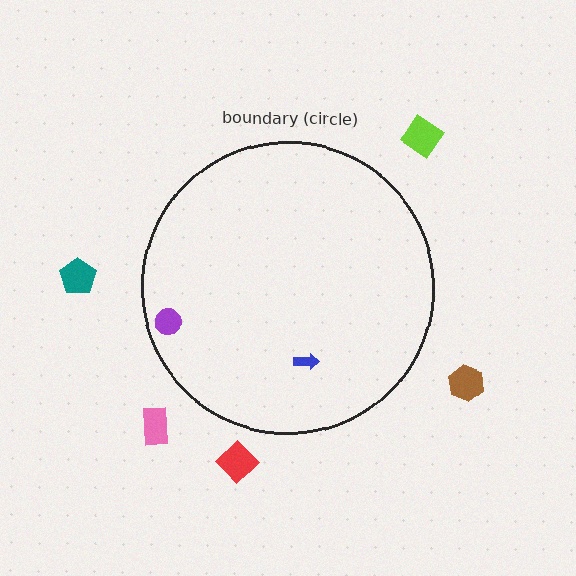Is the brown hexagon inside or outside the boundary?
Outside.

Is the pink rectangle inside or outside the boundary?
Outside.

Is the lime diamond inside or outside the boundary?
Outside.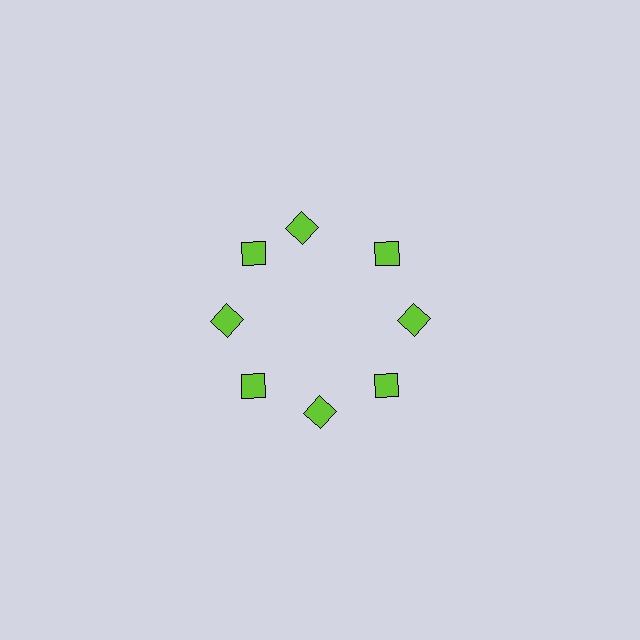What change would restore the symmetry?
The symmetry would be restored by rotating it back into even spacing with its neighbors so that all 8 squares sit at equal angles and equal distance from the center.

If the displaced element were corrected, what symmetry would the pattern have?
It would have 8-fold rotational symmetry — the pattern would map onto itself every 45 degrees.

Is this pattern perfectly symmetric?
No. The 8 lime squares are arranged in a ring, but one element near the 12 o'clock position is rotated out of alignment along the ring, breaking the 8-fold rotational symmetry.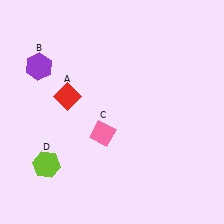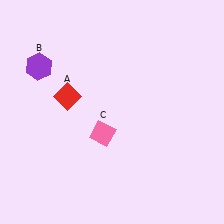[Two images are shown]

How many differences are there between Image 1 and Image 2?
There is 1 difference between the two images.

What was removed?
The lime hexagon (D) was removed in Image 2.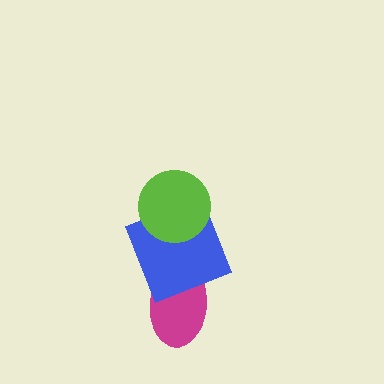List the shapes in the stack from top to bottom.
From top to bottom: the lime circle, the blue square, the magenta ellipse.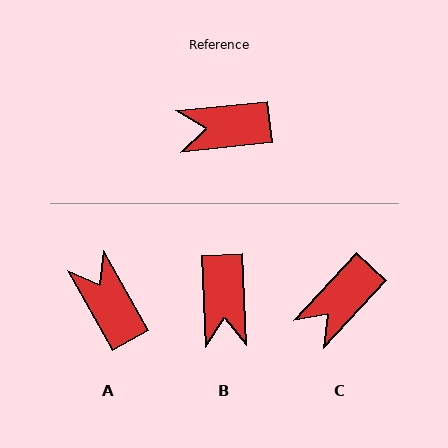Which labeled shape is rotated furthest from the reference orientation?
B, about 86 degrees away.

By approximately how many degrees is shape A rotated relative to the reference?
Approximately 67 degrees clockwise.